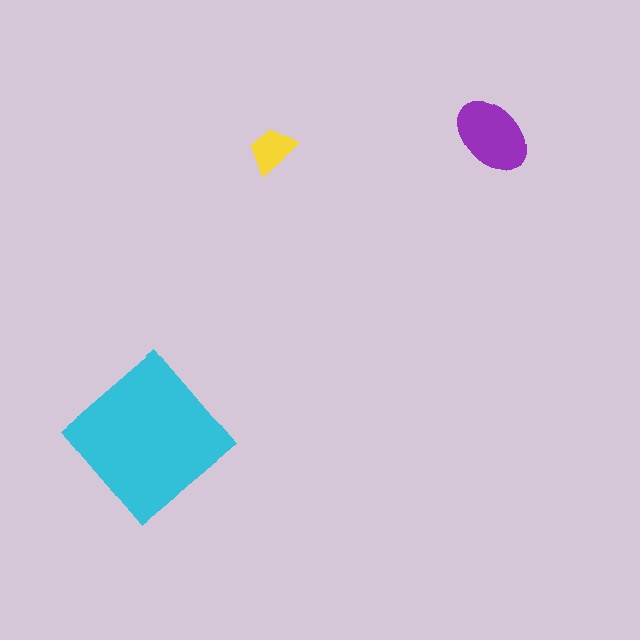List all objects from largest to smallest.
The cyan diamond, the purple ellipse, the yellow trapezoid.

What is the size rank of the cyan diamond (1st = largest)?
1st.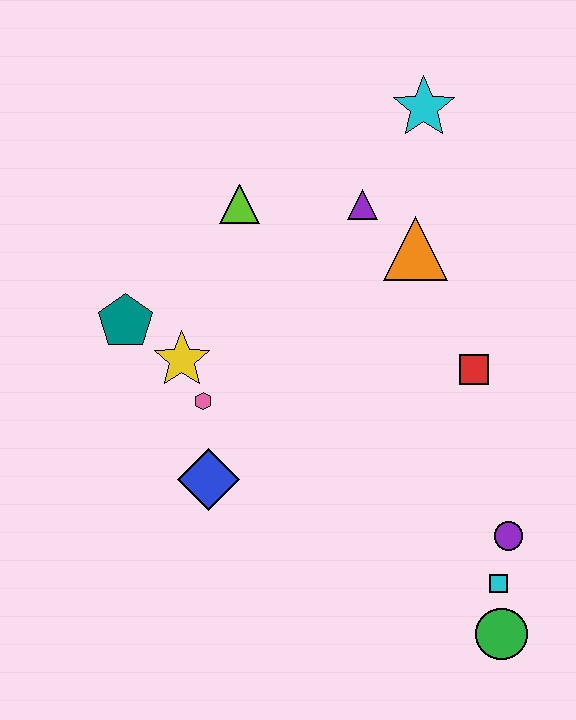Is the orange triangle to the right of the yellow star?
Yes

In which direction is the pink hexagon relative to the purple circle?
The pink hexagon is to the left of the purple circle.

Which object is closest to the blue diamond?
The pink hexagon is closest to the blue diamond.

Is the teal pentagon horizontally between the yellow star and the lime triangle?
No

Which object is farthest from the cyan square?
The cyan star is farthest from the cyan square.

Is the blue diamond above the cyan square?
Yes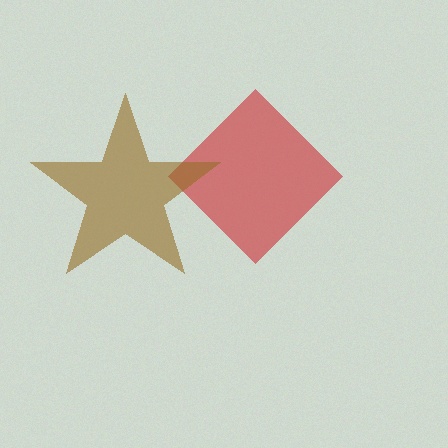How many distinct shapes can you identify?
There are 2 distinct shapes: a red diamond, a brown star.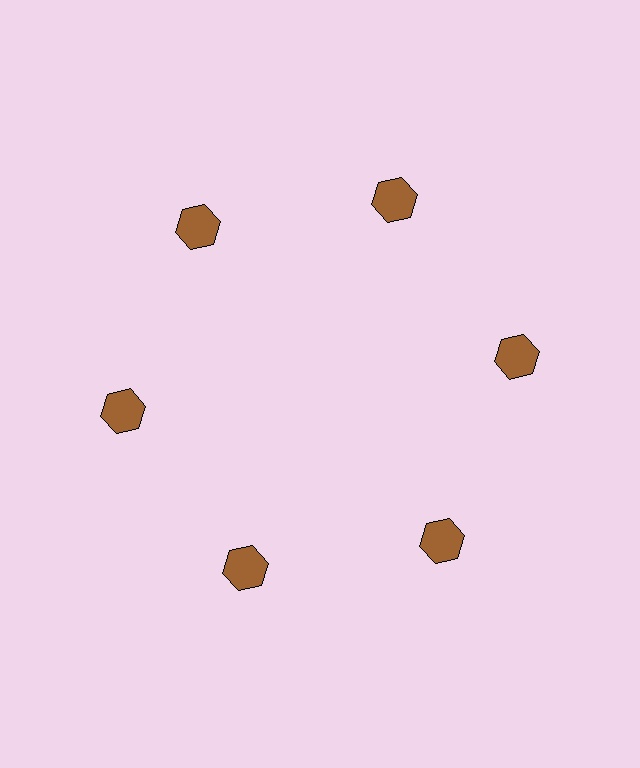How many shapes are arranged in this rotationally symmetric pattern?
There are 6 shapes, arranged in 6 groups of 1.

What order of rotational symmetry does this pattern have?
This pattern has 6-fold rotational symmetry.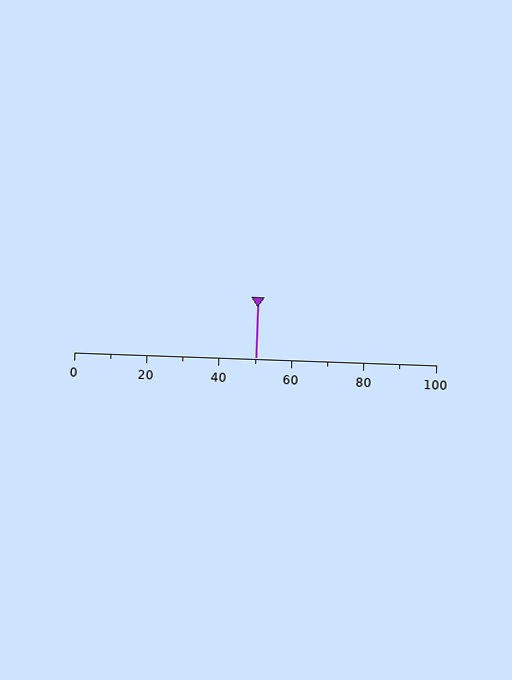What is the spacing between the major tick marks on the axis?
The major ticks are spaced 20 apart.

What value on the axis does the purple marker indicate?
The marker indicates approximately 50.